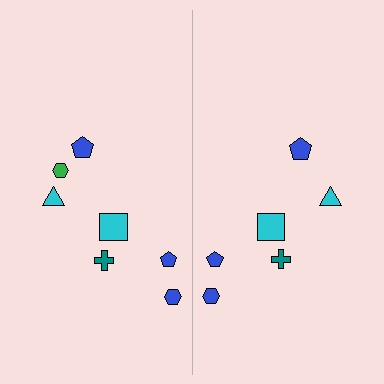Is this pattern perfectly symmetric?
No, the pattern is not perfectly symmetric. A green hexagon is missing from the right side.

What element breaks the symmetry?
A green hexagon is missing from the right side.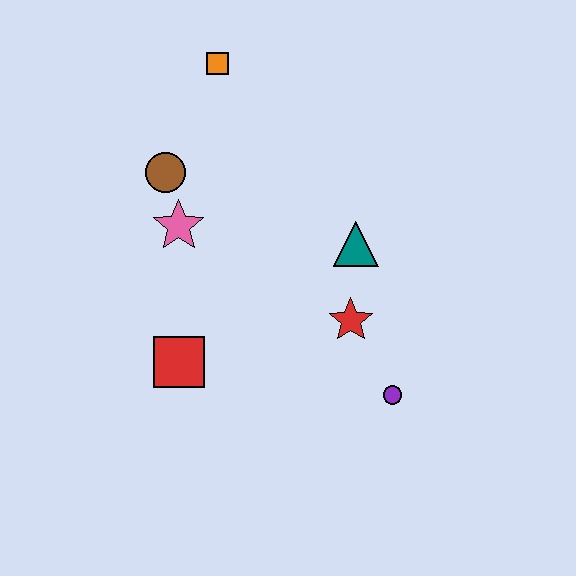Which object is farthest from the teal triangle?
The orange square is farthest from the teal triangle.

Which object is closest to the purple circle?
The red star is closest to the purple circle.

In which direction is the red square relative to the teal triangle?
The red square is to the left of the teal triangle.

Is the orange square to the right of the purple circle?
No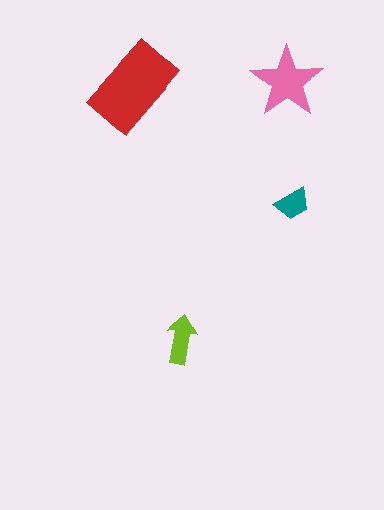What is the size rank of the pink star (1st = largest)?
2nd.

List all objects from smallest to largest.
The teal trapezoid, the lime arrow, the pink star, the red rectangle.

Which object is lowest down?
The lime arrow is bottommost.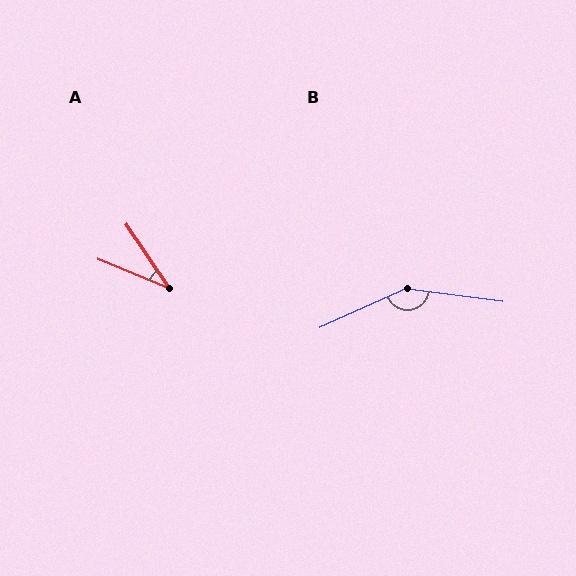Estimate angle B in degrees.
Approximately 148 degrees.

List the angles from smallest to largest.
A (34°), B (148°).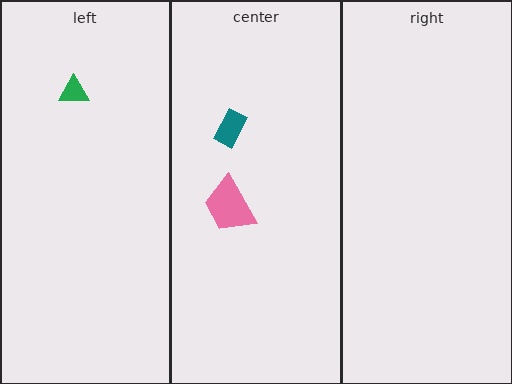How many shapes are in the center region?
2.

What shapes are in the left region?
The green triangle.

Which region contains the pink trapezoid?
The center region.